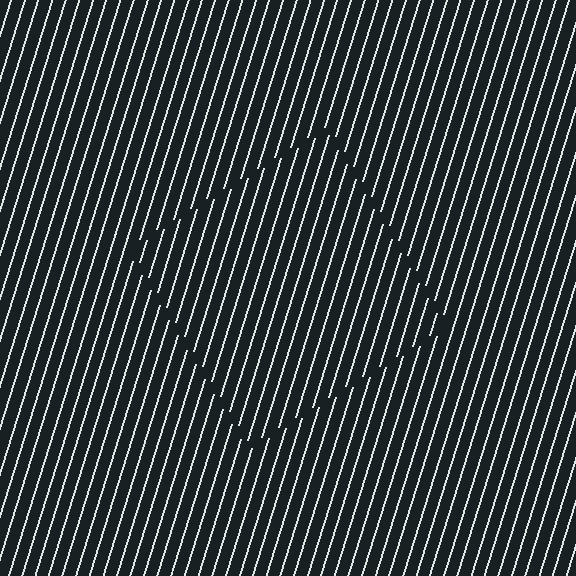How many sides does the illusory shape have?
4 sides — the line-ends trace a square.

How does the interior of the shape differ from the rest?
The interior of the shape contains the same grating, shifted by half a period — the contour is defined by the phase discontinuity where line-ends from the inner and outer gratings abut.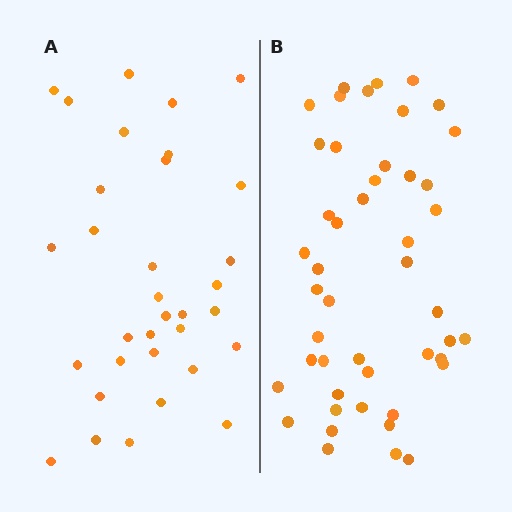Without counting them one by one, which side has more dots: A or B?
Region B (the right region) has more dots.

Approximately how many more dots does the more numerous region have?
Region B has approximately 15 more dots than region A.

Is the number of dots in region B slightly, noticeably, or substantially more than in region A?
Region B has noticeably more, but not dramatically so. The ratio is roughly 1.4 to 1.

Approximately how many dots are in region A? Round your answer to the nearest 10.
About 30 dots. (The exact count is 33, which rounds to 30.)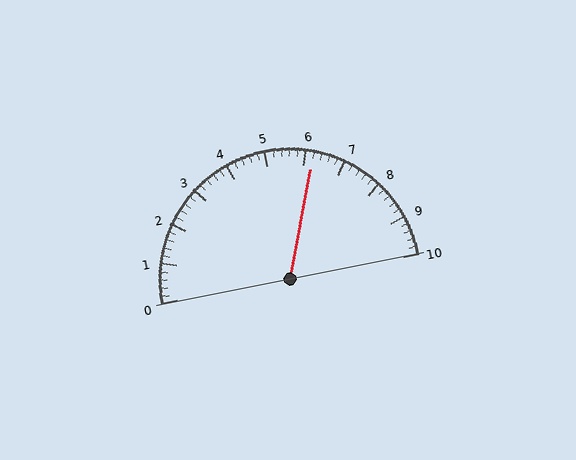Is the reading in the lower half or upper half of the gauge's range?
The reading is in the upper half of the range (0 to 10).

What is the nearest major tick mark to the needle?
The nearest major tick mark is 6.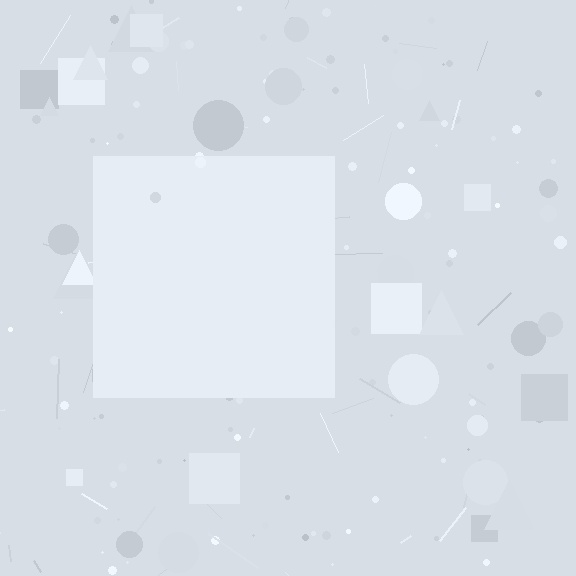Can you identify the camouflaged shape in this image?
The camouflaged shape is a square.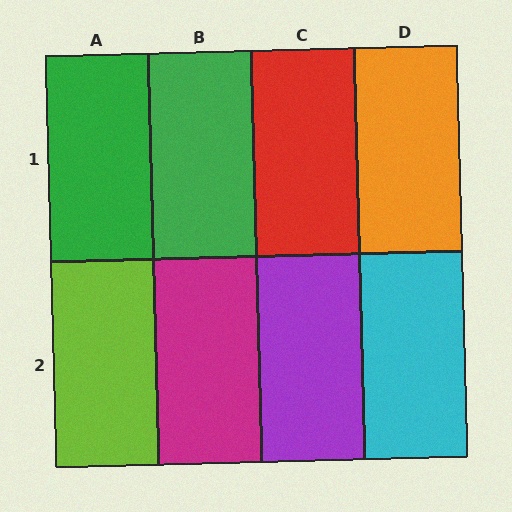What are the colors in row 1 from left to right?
Green, green, red, orange.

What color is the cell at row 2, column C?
Purple.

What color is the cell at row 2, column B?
Magenta.